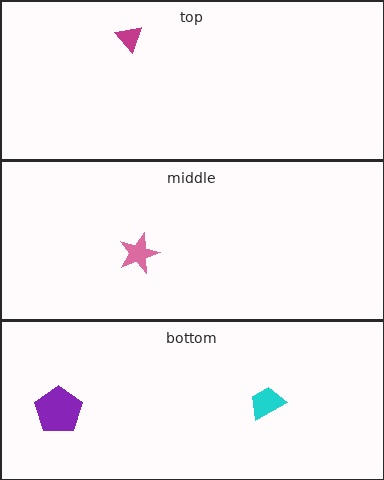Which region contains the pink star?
The middle region.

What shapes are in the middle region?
The pink star.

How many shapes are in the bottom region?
2.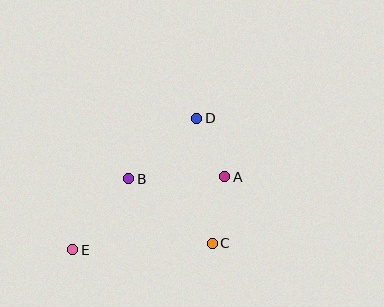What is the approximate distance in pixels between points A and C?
The distance between A and C is approximately 67 pixels.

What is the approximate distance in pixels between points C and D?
The distance between C and D is approximately 125 pixels.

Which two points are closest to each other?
Points A and D are closest to each other.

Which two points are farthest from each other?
Points D and E are farthest from each other.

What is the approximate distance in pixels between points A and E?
The distance between A and E is approximately 169 pixels.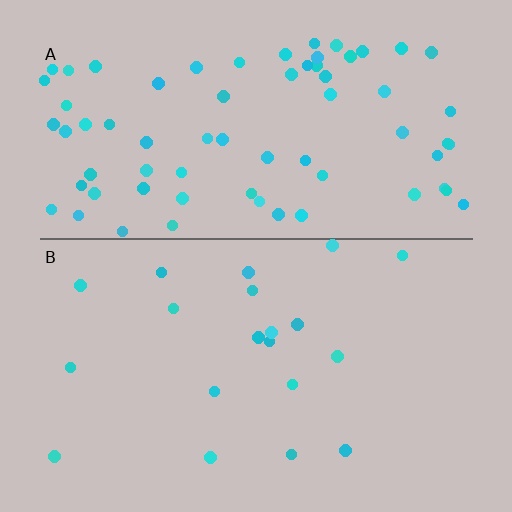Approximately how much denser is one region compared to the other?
Approximately 3.5× — region A over region B.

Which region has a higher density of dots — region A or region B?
A (the top).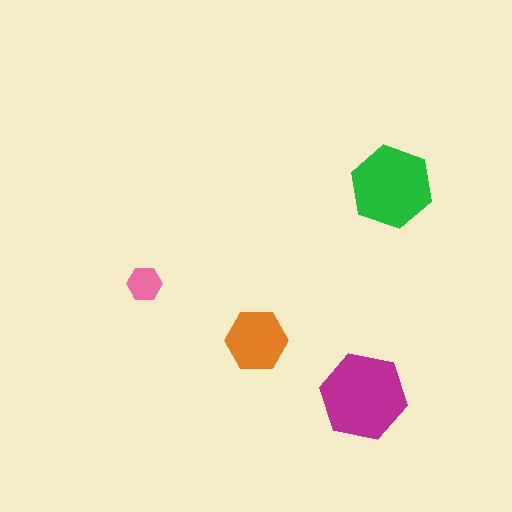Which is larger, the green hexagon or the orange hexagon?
The green one.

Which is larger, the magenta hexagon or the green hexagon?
The magenta one.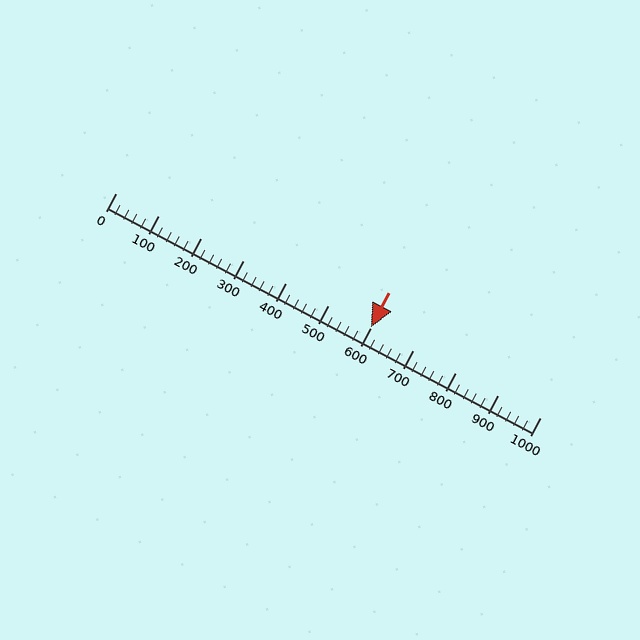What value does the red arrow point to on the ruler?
The red arrow points to approximately 600.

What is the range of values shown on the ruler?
The ruler shows values from 0 to 1000.